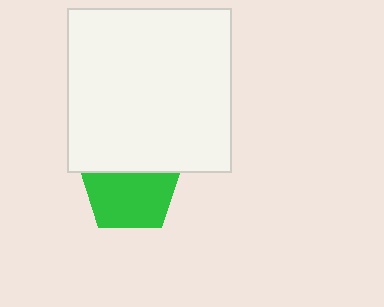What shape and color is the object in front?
The object in front is a white square.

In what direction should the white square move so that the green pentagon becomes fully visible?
The white square should move up. That is the shortest direction to clear the overlap and leave the green pentagon fully visible.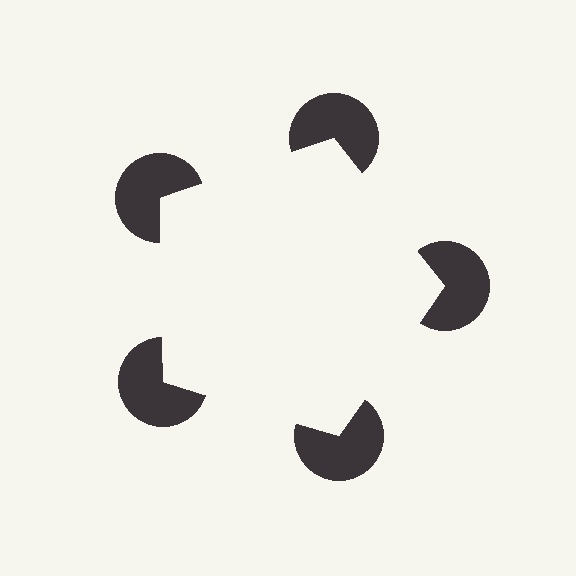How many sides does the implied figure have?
5 sides.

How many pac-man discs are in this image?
There are 5 — one at each vertex of the illusory pentagon.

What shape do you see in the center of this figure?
An illusory pentagon — its edges are inferred from the aligned wedge cuts in the pac-man discs, not physically drawn.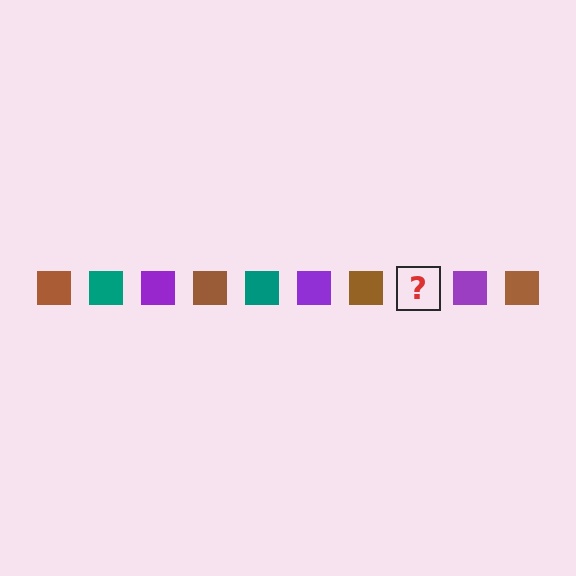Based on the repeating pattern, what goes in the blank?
The blank should be a teal square.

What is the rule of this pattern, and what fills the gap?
The rule is that the pattern cycles through brown, teal, purple squares. The gap should be filled with a teal square.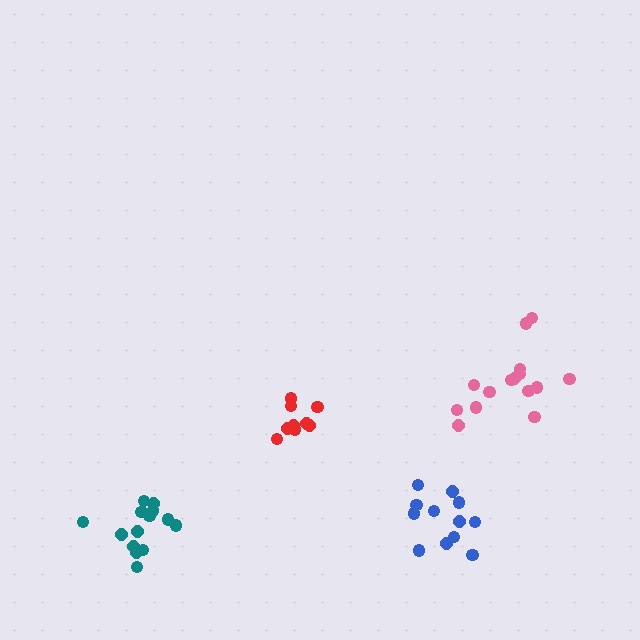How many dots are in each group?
Group 1: 12 dots, Group 2: 15 dots, Group 3: 14 dots, Group 4: 9 dots (50 total).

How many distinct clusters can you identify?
There are 4 distinct clusters.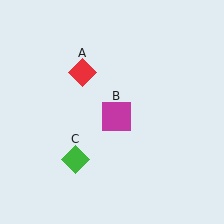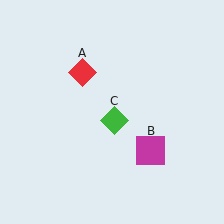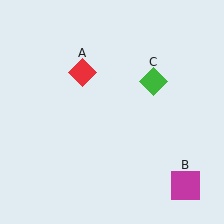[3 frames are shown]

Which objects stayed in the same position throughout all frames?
Red diamond (object A) remained stationary.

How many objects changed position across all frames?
2 objects changed position: magenta square (object B), green diamond (object C).